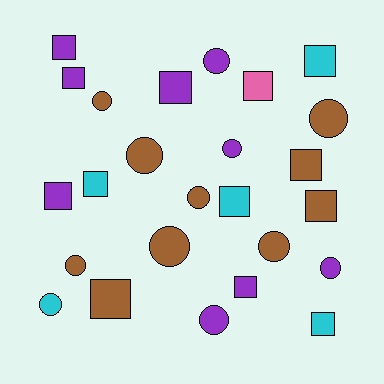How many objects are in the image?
There are 25 objects.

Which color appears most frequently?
Brown, with 10 objects.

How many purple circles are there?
There are 4 purple circles.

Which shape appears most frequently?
Square, with 13 objects.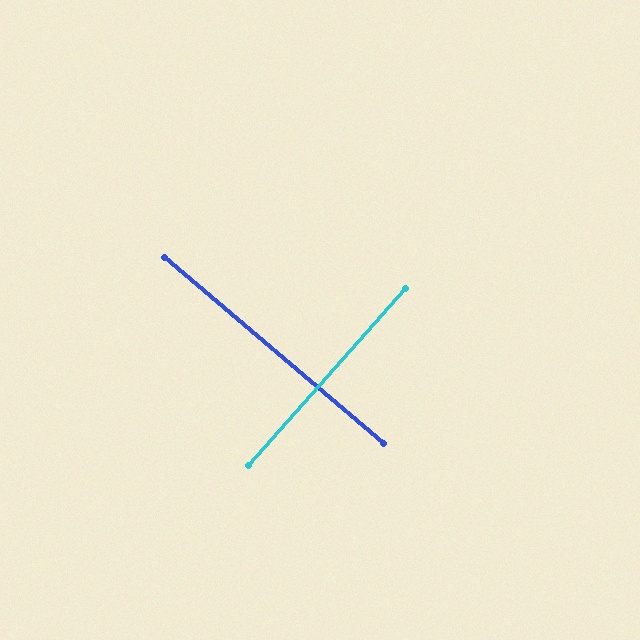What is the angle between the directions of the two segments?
Approximately 89 degrees.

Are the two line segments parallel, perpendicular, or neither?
Perpendicular — they meet at approximately 89°.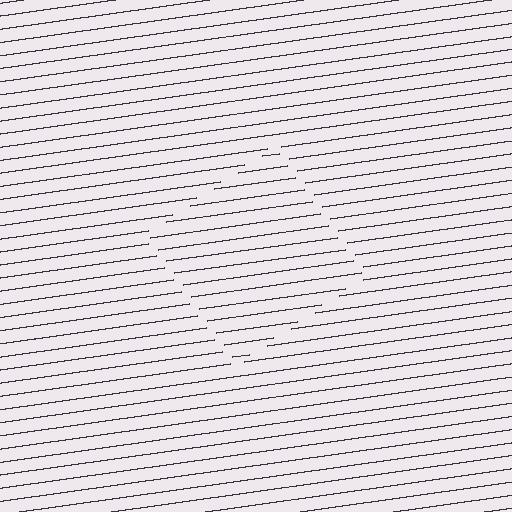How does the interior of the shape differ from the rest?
The interior of the shape contains the same grating, shifted by half a period — the contour is defined by the phase discontinuity where line-ends from the inner and outer gratings abut.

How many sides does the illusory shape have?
4 sides — the line-ends trace a square.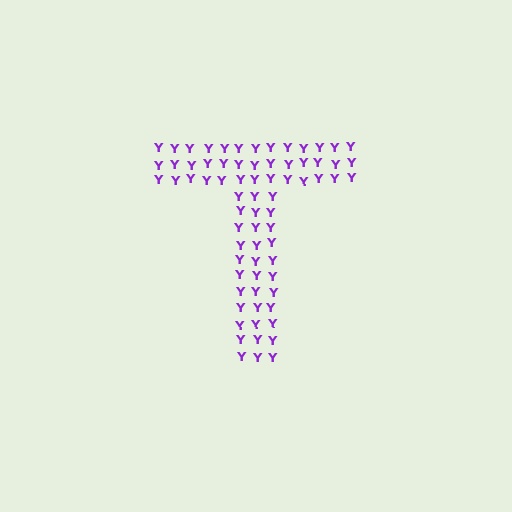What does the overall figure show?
The overall figure shows the letter T.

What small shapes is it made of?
It is made of small letter Y's.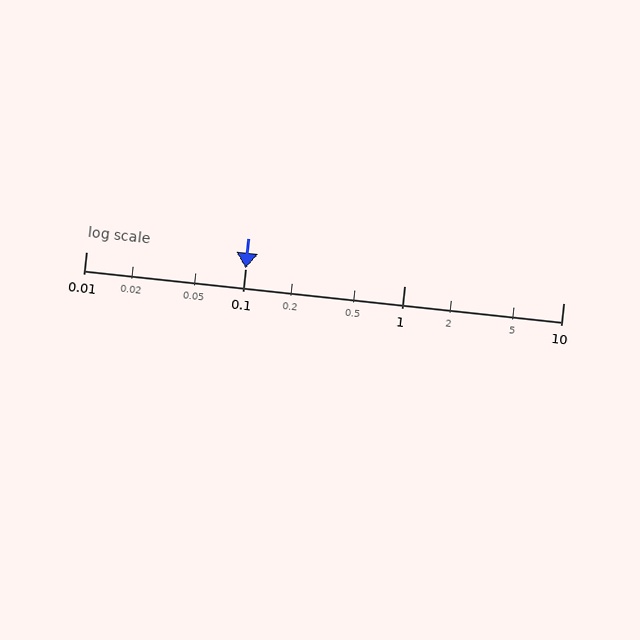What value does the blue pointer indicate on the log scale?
The pointer indicates approximately 0.1.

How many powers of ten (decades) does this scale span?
The scale spans 3 decades, from 0.01 to 10.